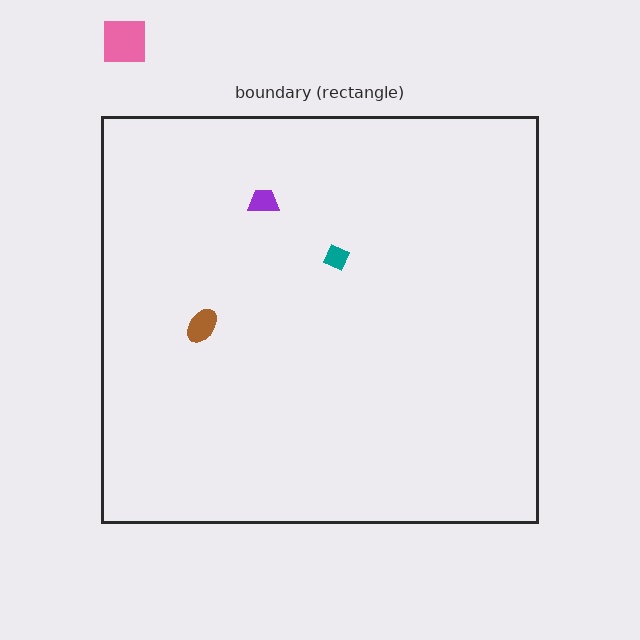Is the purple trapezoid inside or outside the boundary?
Inside.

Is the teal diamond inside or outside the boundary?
Inside.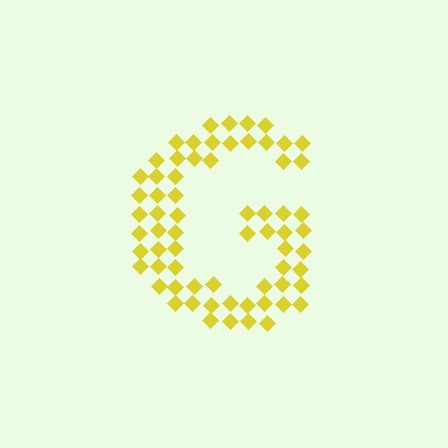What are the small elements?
The small elements are diamonds.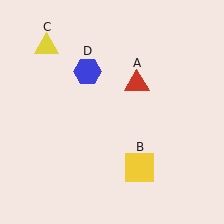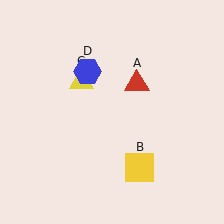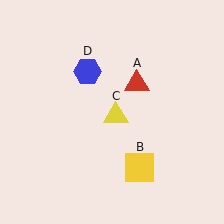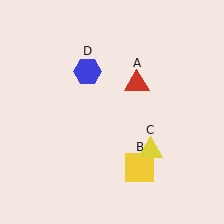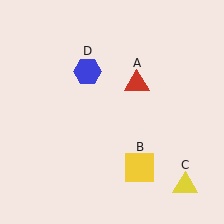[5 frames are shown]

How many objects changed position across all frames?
1 object changed position: yellow triangle (object C).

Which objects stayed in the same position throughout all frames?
Red triangle (object A) and yellow square (object B) and blue hexagon (object D) remained stationary.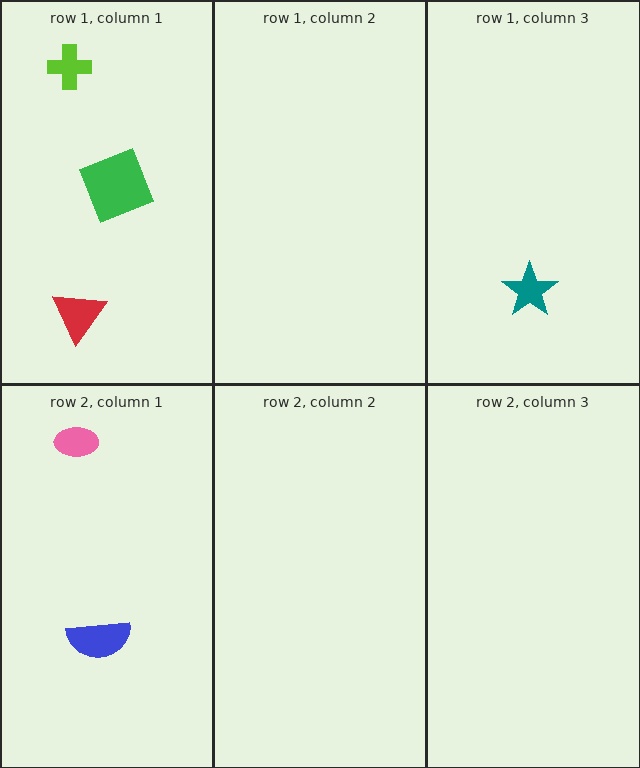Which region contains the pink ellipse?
The row 2, column 1 region.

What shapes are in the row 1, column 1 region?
The lime cross, the green square, the red triangle.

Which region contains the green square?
The row 1, column 1 region.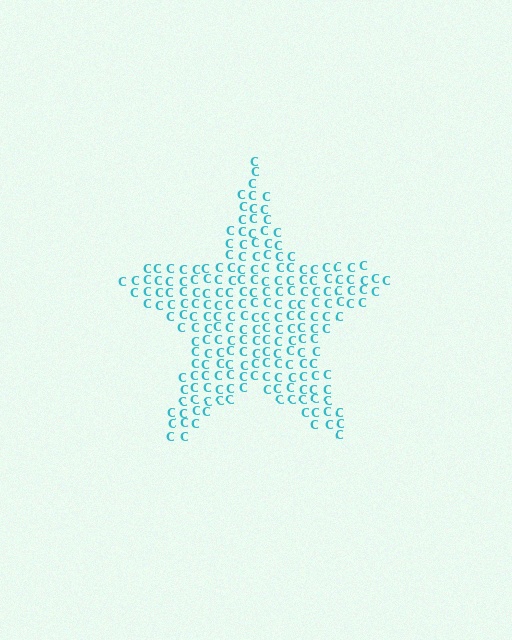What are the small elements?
The small elements are letter C's.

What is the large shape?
The large shape is a star.